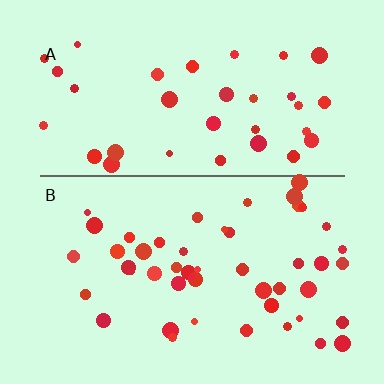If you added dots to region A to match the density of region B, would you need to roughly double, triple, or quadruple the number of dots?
Approximately double.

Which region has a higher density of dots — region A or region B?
B (the bottom).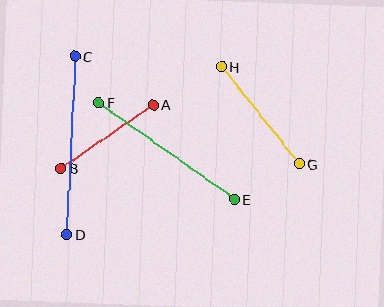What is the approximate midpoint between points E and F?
The midpoint is at approximately (167, 151) pixels.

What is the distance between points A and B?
The distance is approximately 112 pixels.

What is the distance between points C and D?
The distance is approximately 179 pixels.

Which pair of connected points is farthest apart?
Points C and D are farthest apart.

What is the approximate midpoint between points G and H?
The midpoint is at approximately (260, 115) pixels.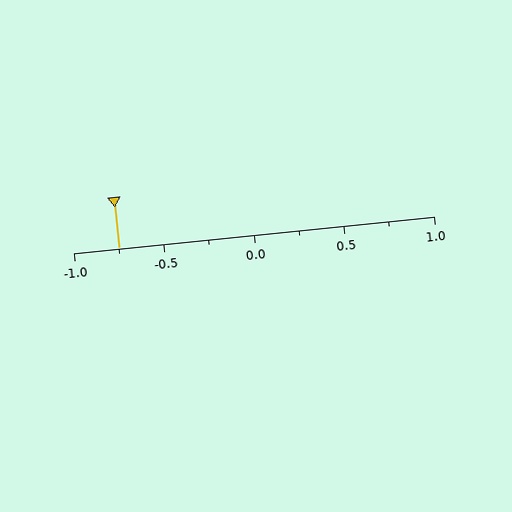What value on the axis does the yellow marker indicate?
The marker indicates approximately -0.75.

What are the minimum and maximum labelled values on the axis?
The axis runs from -1.0 to 1.0.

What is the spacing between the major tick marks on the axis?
The major ticks are spaced 0.5 apart.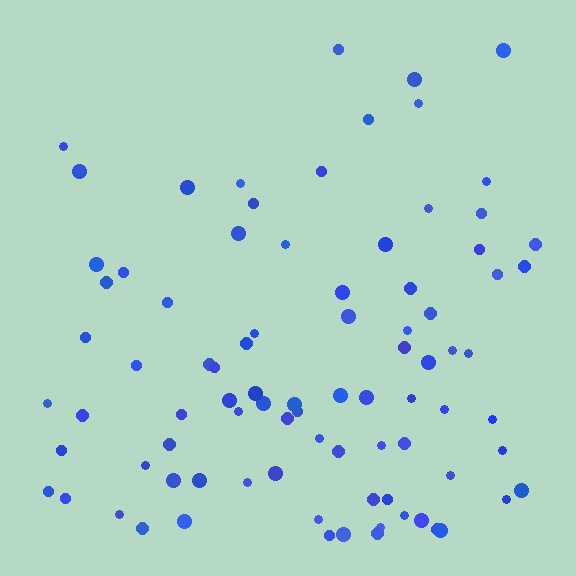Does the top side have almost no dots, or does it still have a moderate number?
Still a moderate number, just noticeably fewer than the bottom.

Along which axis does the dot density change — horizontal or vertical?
Vertical.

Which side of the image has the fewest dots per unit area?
The top.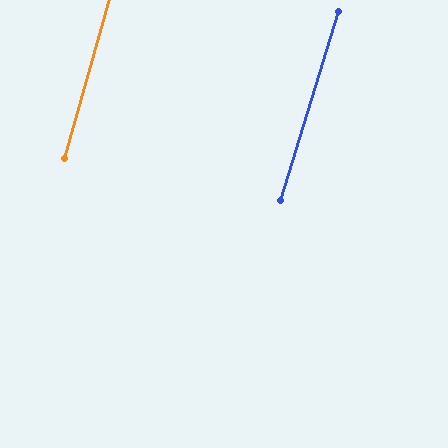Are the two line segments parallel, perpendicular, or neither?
Parallel — their directions differ by only 1.3°.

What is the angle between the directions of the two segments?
Approximately 1 degree.